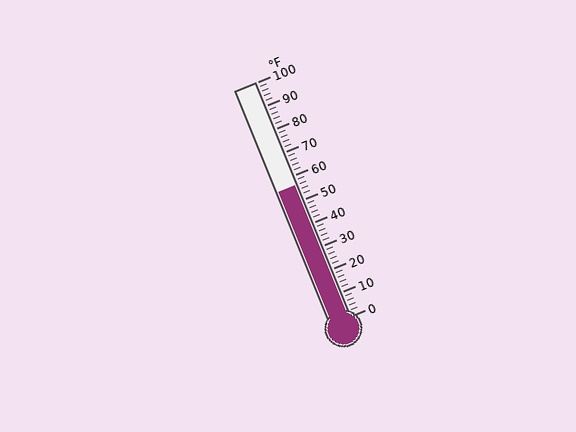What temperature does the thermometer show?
The thermometer shows approximately 56°F.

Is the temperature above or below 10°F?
The temperature is above 10°F.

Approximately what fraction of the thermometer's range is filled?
The thermometer is filled to approximately 55% of its range.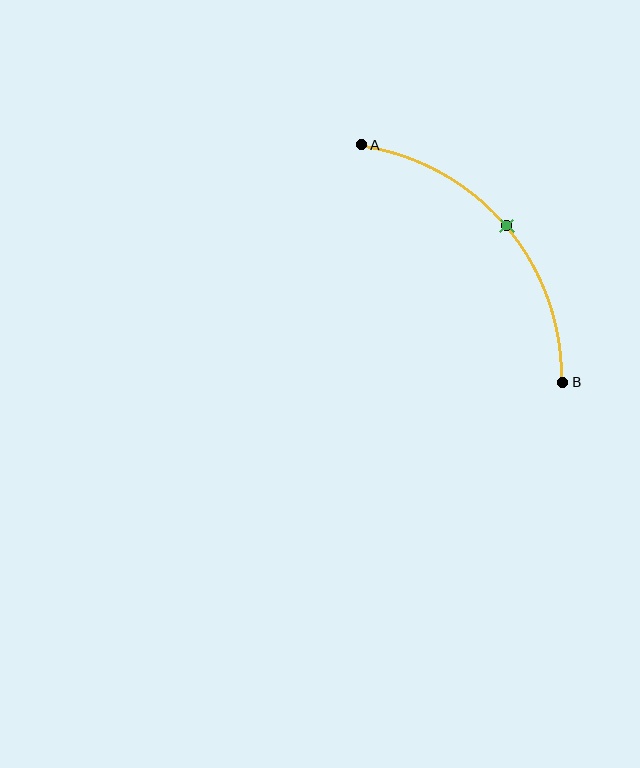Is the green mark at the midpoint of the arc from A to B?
Yes. The green mark lies on the arc at equal arc-length from both A and B — it is the arc midpoint.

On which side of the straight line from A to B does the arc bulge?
The arc bulges above and to the right of the straight line connecting A and B.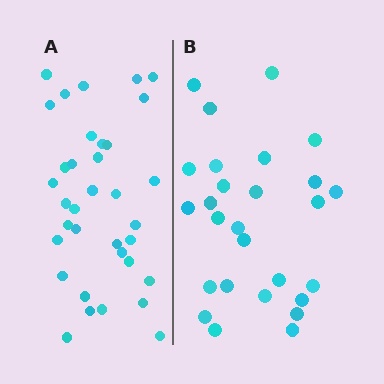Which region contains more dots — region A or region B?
Region A (the left region) has more dots.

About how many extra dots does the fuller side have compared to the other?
Region A has roughly 8 or so more dots than region B.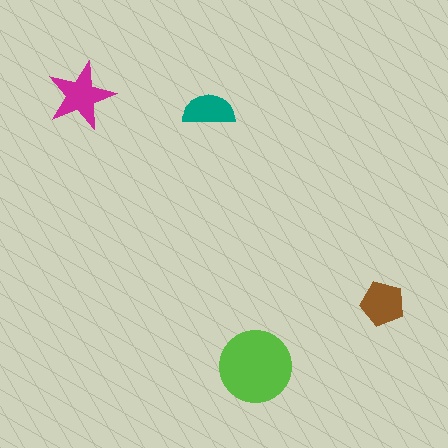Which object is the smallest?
The teal semicircle.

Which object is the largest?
The lime circle.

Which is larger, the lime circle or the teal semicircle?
The lime circle.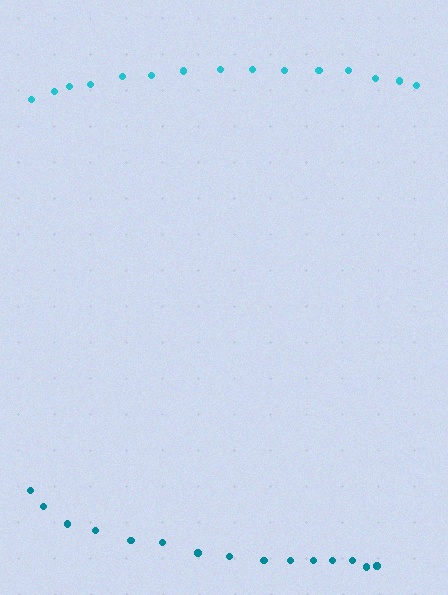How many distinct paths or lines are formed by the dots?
There are 2 distinct paths.